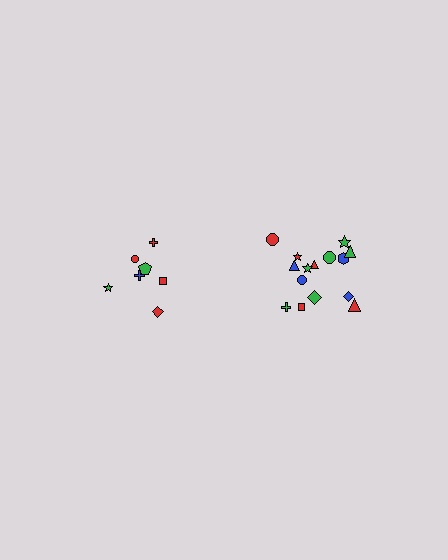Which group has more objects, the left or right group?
The right group.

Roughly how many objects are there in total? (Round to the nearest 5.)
Roughly 20 objects in total.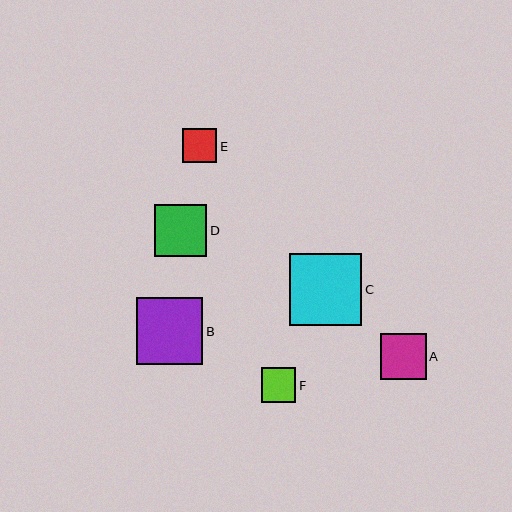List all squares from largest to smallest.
From largest to smallest: C, B, D, A, E, F.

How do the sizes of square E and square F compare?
Square E and square F are approximately the same size.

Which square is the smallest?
Square F is the smallest with a size of approximately 34 pixels.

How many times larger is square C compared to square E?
Square C is approximately 2.1 times the size of square E.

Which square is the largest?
Square C is the largest with a size of approximately 72 pixels.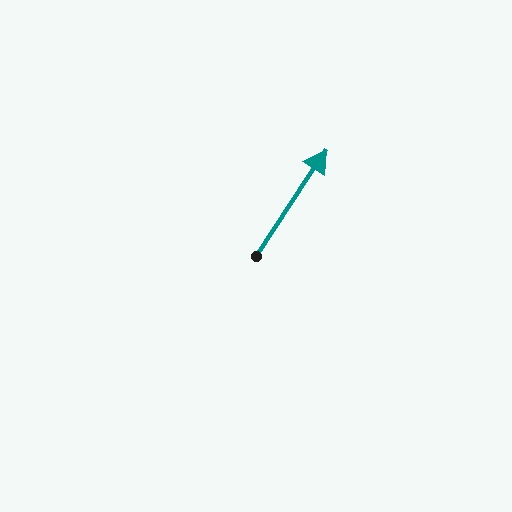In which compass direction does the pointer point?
Northeast.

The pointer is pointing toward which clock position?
Roughly 1 o'clock.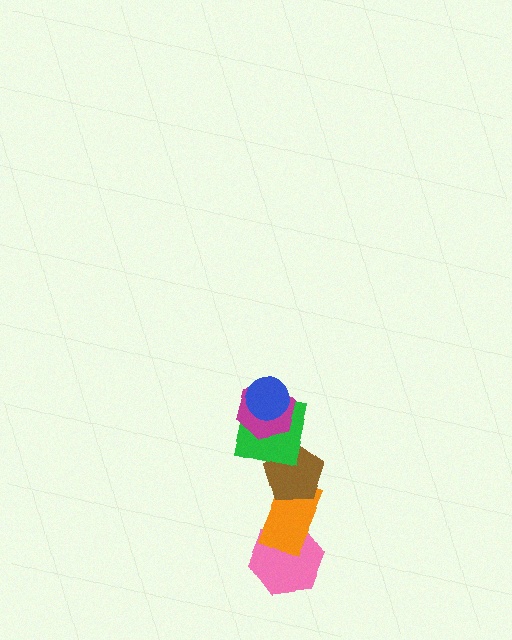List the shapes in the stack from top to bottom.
From top to bottom: the blue circle, the magenta hexagon, the green square, the brown pentagon, the orange rectangle, the pink hexagon.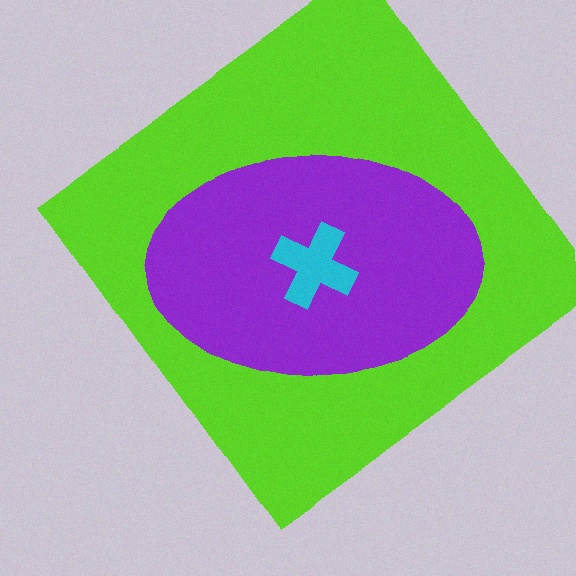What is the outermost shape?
The lime diamond.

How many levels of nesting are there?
3.